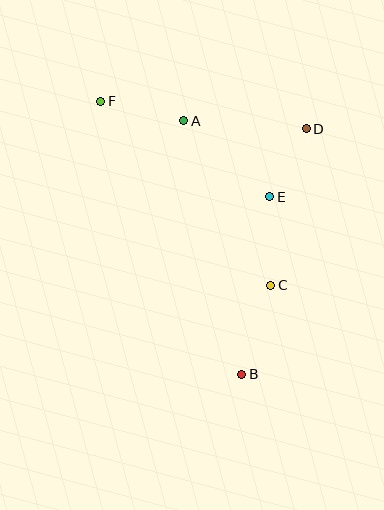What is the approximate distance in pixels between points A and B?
The distance between A and B is approximately 260 pixels.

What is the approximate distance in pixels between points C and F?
The distance between C and F is approximately 250 pixels.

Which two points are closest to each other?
Points D and E are closest to each other.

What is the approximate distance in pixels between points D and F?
The distance between D and F is approximately 207 pixels.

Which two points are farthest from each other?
Points B and F are farthest from each other.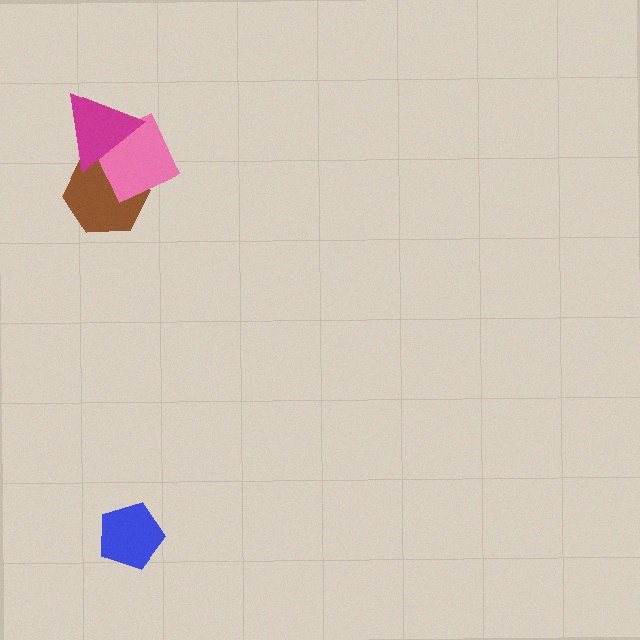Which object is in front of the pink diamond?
The magenta triangle is in front of the pink diamond.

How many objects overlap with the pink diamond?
2 objects overlap with the pink diamond.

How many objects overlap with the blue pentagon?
0 objects overlap with the blue pentagon.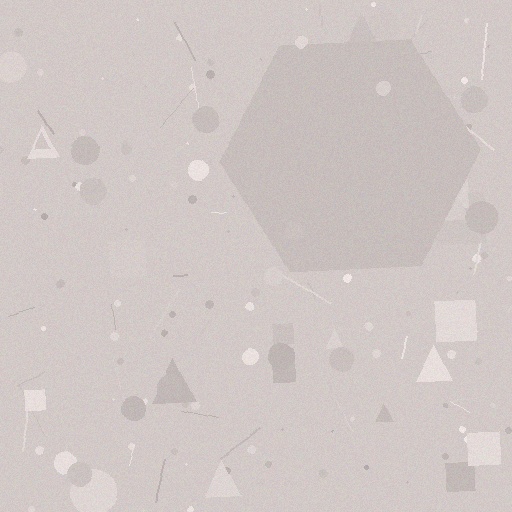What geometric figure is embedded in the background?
A hexagon is embedded in the background.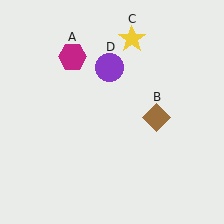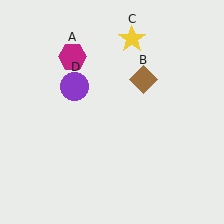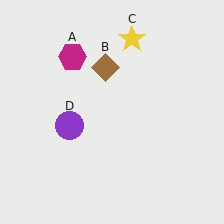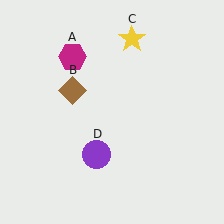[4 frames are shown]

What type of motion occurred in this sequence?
The brown diamond (object B), purple circle (object D) rotated counterclockwise around the center of the scene.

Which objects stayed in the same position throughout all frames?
Magenta hexagon (object A) and yellow star (object C) remained stationary.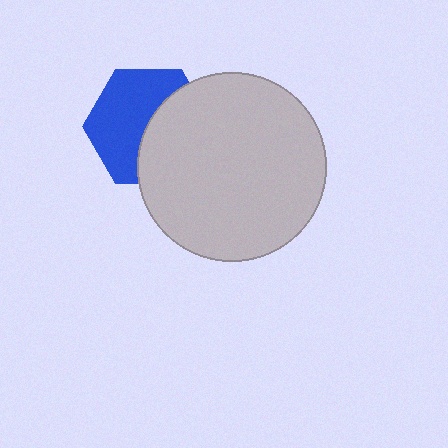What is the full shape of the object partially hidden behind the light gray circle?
The partially hidden object is a blue hexagon.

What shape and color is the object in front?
The object in front is a light gray circle.